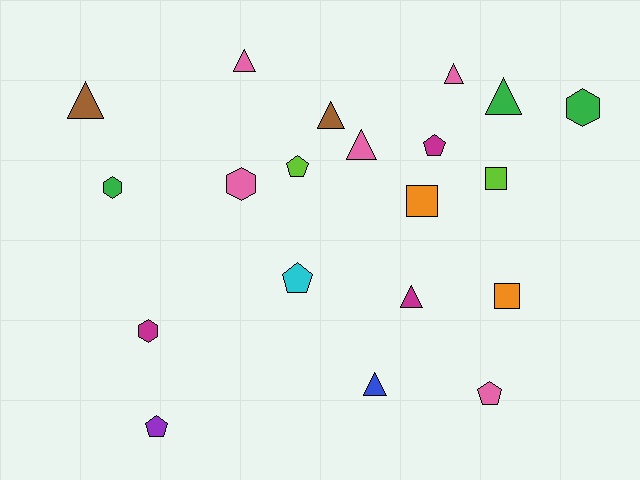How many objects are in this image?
There are 20 objects.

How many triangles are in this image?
There are 8 triangles.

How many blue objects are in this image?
There is 1 blue object.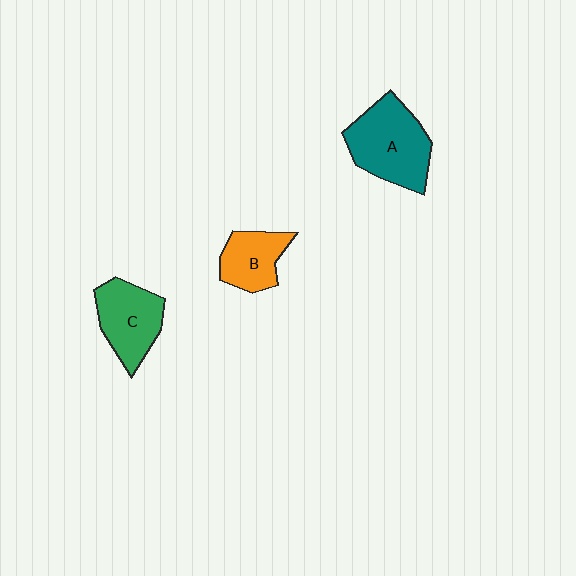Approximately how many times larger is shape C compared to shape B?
Approximately 1.3 times.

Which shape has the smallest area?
Shape B (orange).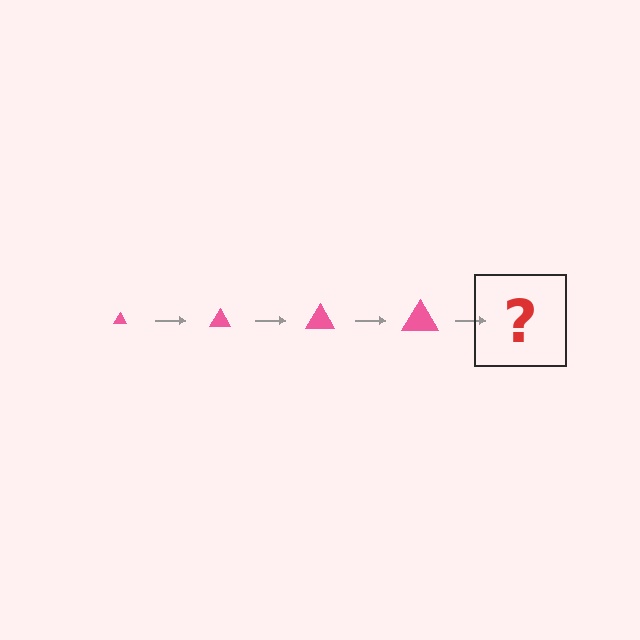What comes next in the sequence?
The next element should be a pink triangle, larger than the previous one.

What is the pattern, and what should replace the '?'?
The pattern is that the triangle gets progressively larger each step. The '?' should be a pink triangle, larger than the previous one.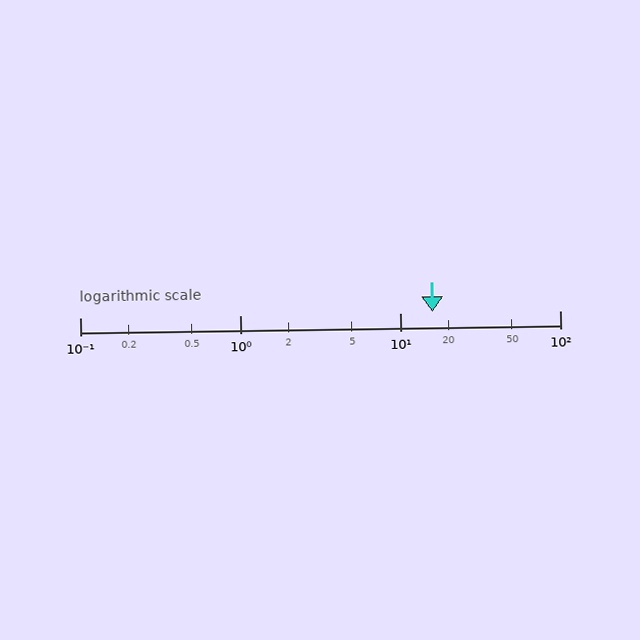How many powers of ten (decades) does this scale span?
The scale spans 3 decades, from 0.1 to 100.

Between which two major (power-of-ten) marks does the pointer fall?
The pointer is between 10 and 100.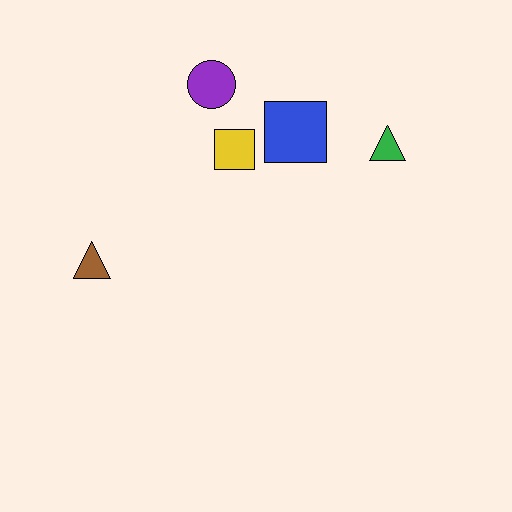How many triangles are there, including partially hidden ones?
There are 2 triangles.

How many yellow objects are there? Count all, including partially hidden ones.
There is 1 yellow object.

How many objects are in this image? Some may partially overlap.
There are 5 objects.